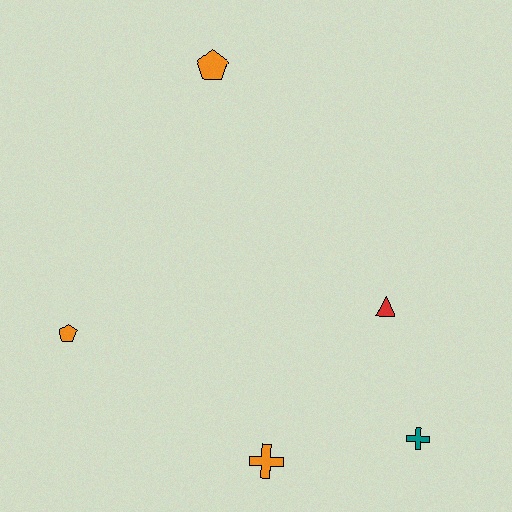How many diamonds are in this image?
There are no diamonds.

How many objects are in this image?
There are 5 objects.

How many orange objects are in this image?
There are 3 orange objects.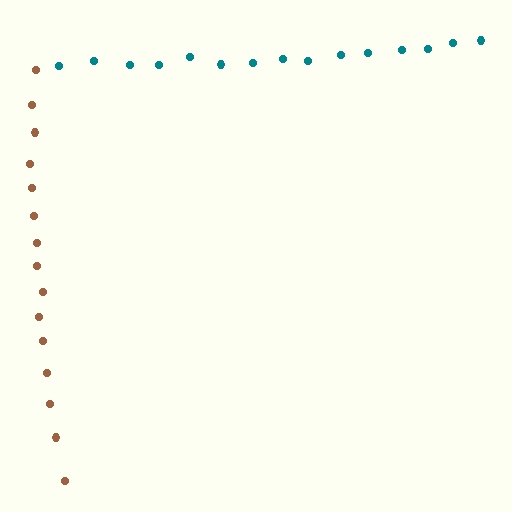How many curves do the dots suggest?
There are 2 distinct paths.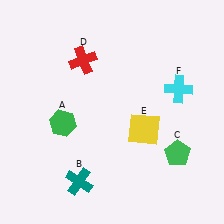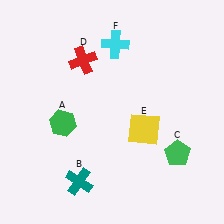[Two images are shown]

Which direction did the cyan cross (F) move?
The cyan cross (F) moved left.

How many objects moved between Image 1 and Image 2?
1 object moved between the two images.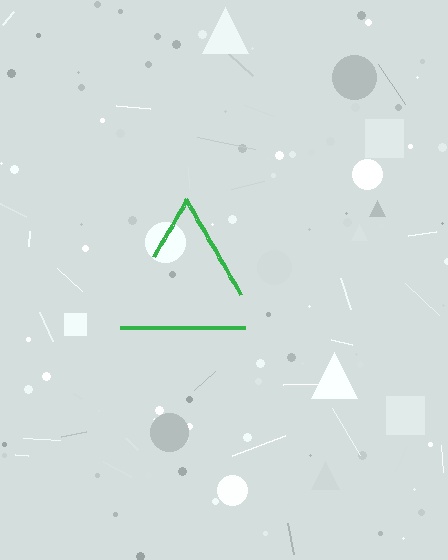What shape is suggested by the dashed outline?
The dashed outline suggests a triangle.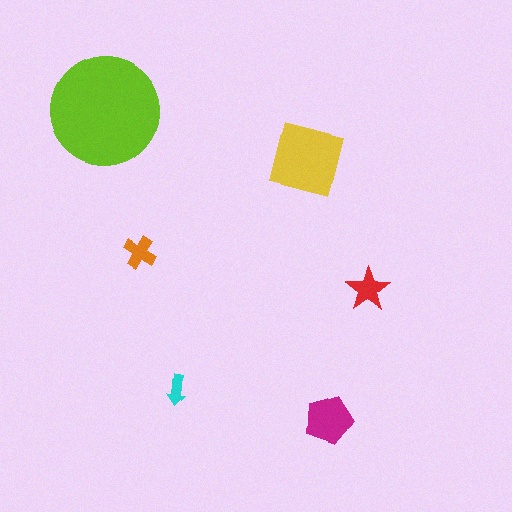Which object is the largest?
The lime circle.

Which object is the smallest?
The cyan arrow.